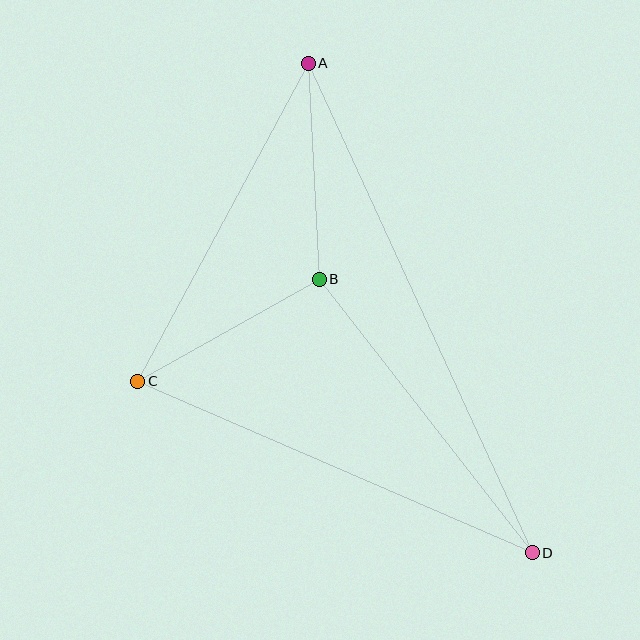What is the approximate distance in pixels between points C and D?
The distance between C and D is approximately 430 pixels.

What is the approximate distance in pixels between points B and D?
The distance between B and D is approximately 347 pixels.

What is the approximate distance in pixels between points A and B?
The distance between A and B is approximately 216 pixels.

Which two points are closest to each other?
Points B and C are closest to each other.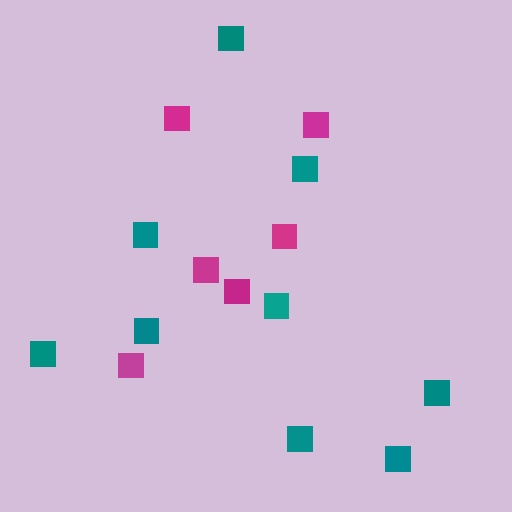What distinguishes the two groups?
There are 2 groups: one group of magenta squares (6) and one group of teal squares (9).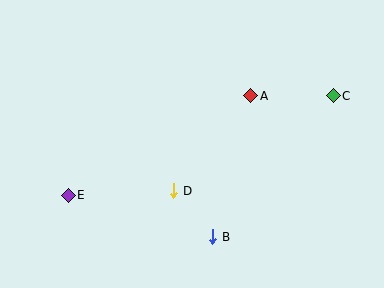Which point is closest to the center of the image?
Point D at (174, 191) is closest to the center.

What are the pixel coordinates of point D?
Point D is at (174, 191).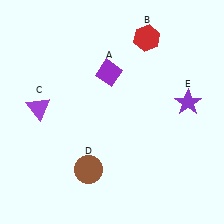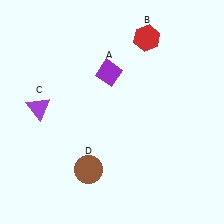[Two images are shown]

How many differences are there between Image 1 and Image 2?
There is 1 difference between the two images.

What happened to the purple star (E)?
The purple star (E) was removed in Image 2. It was in the top-right area of Image 1.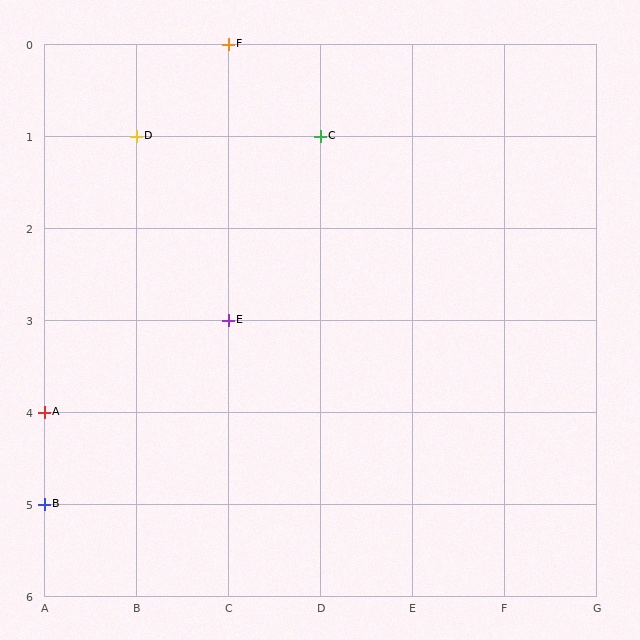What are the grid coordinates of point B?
Point B is at grid coordinates (A, 5).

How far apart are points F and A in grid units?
Points F and A are 2 columns and 4 rows apart (about 4.5 grid units diagonally).